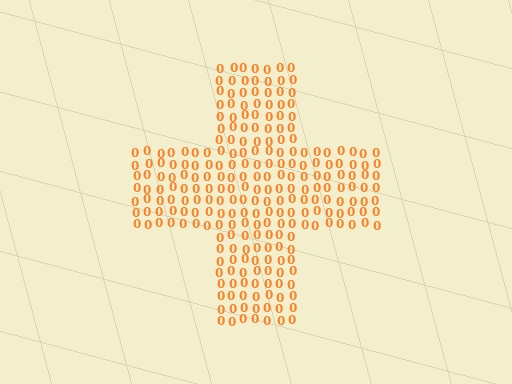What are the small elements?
The small elements are digit 0's.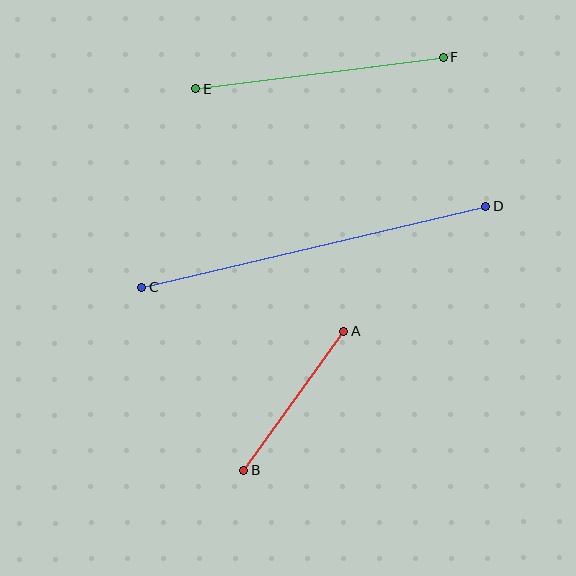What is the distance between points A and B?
The distance is approximately 171 pixels.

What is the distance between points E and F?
The distance is approximately 250 pixels.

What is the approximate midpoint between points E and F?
The midpoint is at approximately (320, 73) pixels.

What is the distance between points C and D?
The distance is approximately 353 pixels.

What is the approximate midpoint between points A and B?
The midpoint is at approximately (294, 401) pixels.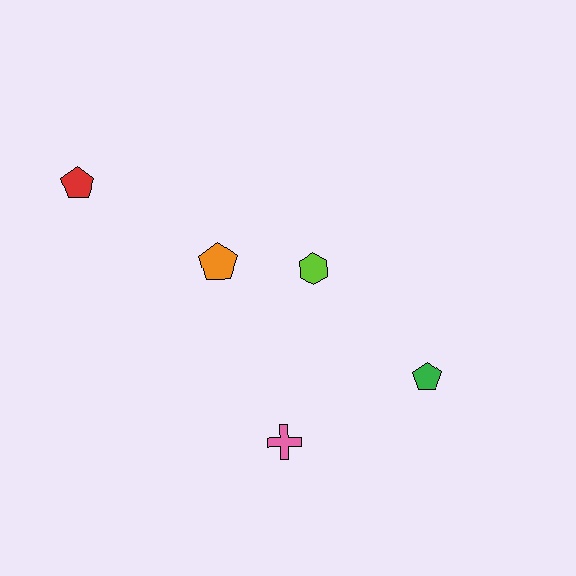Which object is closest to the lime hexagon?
The orange pentagon is closest to the lime hexagon.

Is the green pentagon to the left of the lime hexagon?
No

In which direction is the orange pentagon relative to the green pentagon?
The orange pentagon is to the left of the green pentagon.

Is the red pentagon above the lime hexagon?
Yes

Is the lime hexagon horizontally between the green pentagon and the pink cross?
Yes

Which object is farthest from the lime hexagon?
The red pentagon is farthest from the lime hexagon.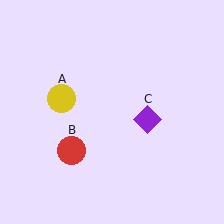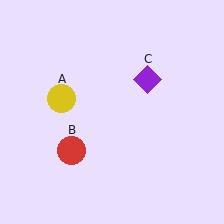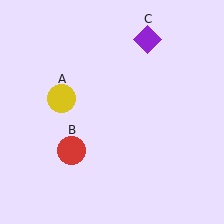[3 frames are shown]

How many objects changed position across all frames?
1 object changed position: purple diamond (object C).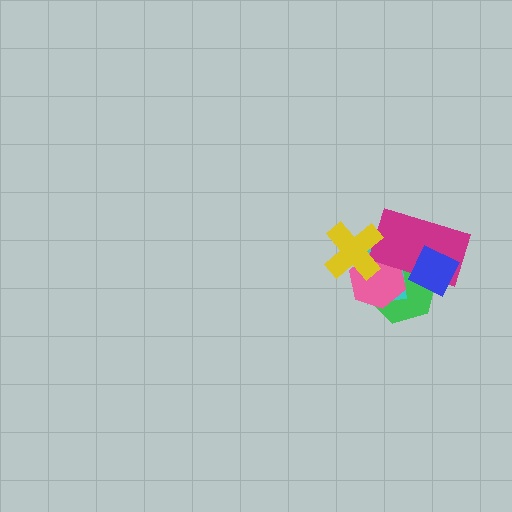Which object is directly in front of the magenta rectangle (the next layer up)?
The yellow cross is directly in front of the magenta rectangle.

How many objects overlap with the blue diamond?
3 objects overlap with the blue diamond.